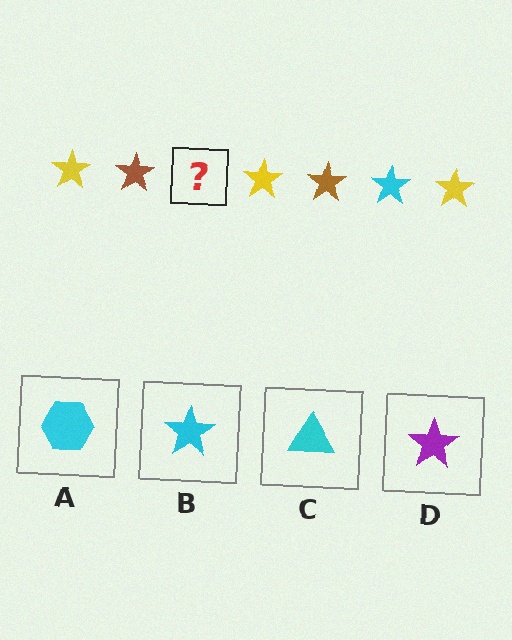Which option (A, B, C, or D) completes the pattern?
B.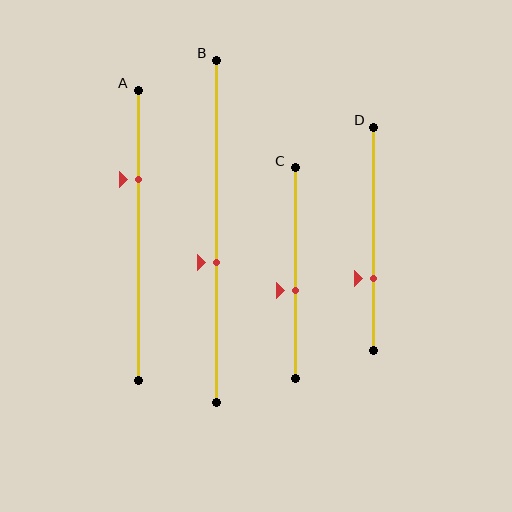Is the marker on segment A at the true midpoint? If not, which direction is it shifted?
No, the marker on segment A is shifted upward by about 19% of the segment length.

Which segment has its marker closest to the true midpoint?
Segment C has its marker closest to the true midpoint.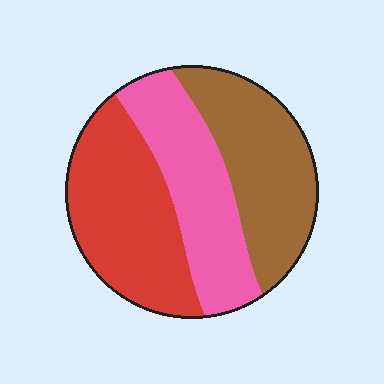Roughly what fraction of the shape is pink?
Pink covers around 30% of the shape.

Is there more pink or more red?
Red.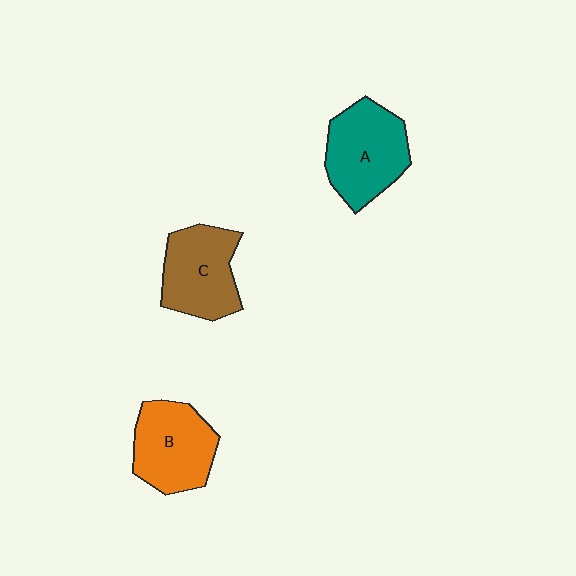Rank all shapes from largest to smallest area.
From largest to smallest: A (teal), B (orange), C (brown).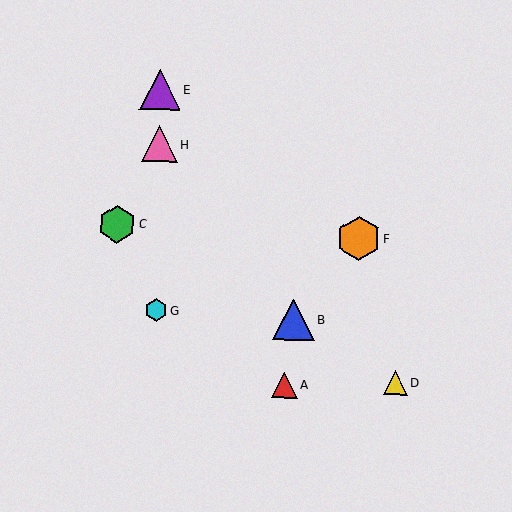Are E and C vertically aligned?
No, E is at x≈160 and C is at x≈117.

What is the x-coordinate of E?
Object E is at x≈160.